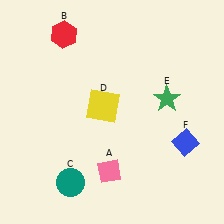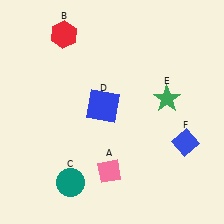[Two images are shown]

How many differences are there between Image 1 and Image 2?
There is 1 difference between the two images.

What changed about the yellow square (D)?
In Image 1, D is yellow. In Image 2, it changed to blue.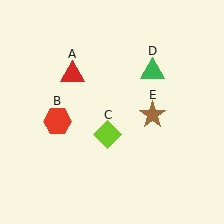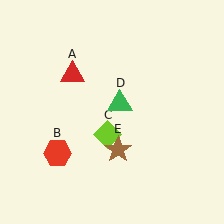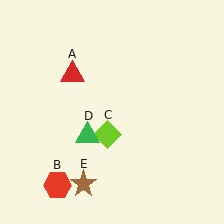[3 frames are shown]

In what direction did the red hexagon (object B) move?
The red hexagon (object B) moved down.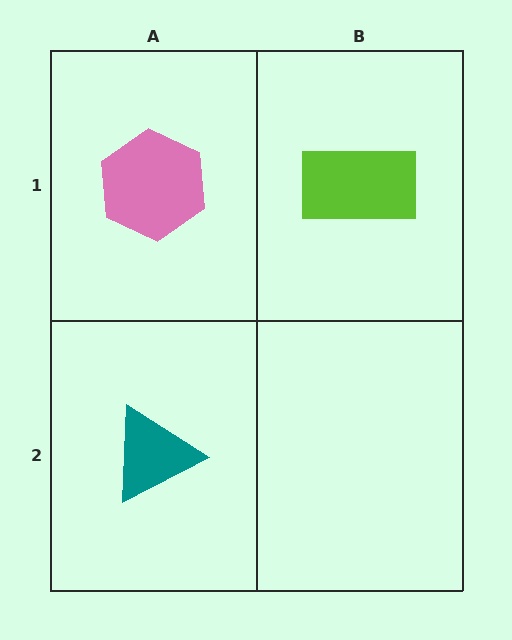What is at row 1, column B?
A lime rectangle.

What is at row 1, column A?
A pink hexagon.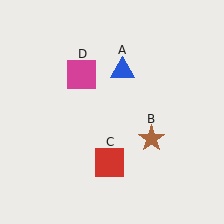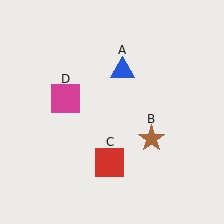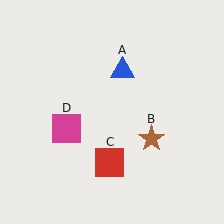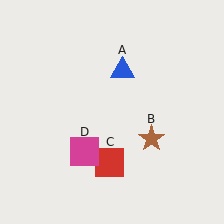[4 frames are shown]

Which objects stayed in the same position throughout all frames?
Blue triangle (object A) and brown star (object B) and red square (object C) remained stationary.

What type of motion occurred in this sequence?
The magenta square (object D) rotated counterclockwise around the center of the scene.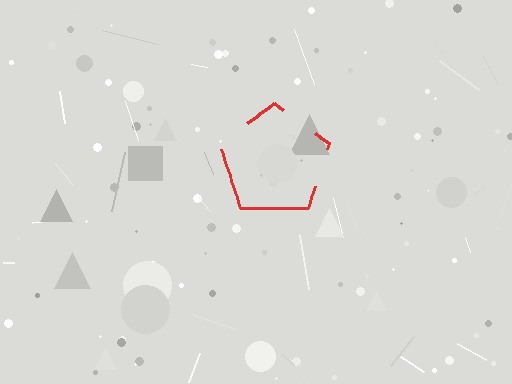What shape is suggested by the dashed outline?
The dashed outline suggests a pentagon.